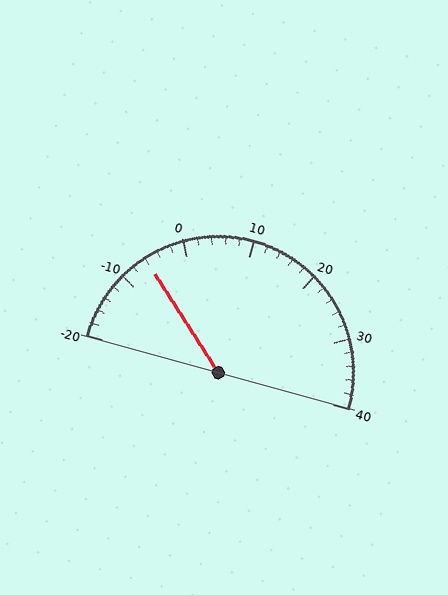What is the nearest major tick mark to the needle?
The nearest major tick mark is -10.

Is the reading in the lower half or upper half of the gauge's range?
The reading is in the lower half of the range (-20 to 40).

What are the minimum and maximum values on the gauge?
The gauge ranges from -20 to 40.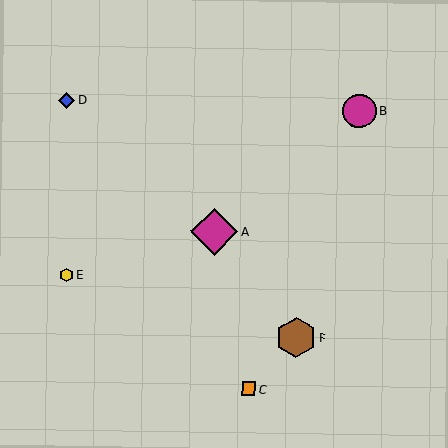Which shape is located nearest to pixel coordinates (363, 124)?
The magenta circle (labeled B) at (359, 111) is nearest to that location.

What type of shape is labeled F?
Shape F is a brown hexagon.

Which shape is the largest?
The magenta diamond (labeled A) is the largest.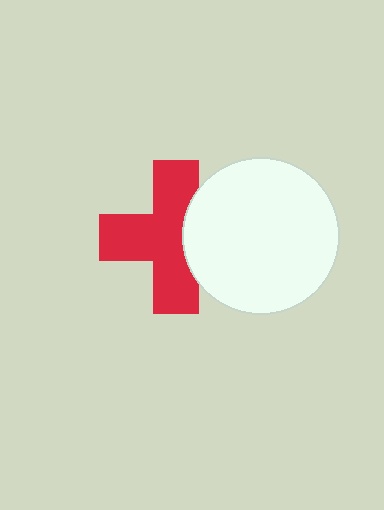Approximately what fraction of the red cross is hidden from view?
Roughly 31% of the red cross is hidden behind the white circle.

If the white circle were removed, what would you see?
You would see the complete red cross.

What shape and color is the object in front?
The object in front is a white circle.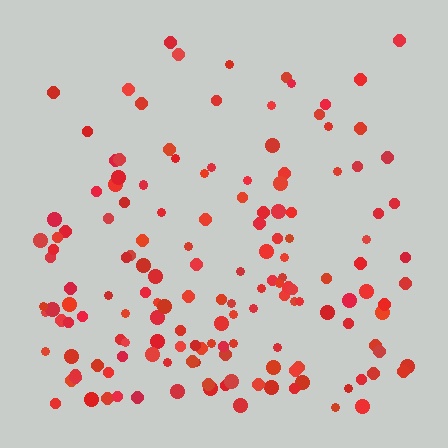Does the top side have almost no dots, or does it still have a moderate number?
Still a moderate number, just noticeably fewer than the bottom.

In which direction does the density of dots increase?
From top to bottom, with the bottom side densest.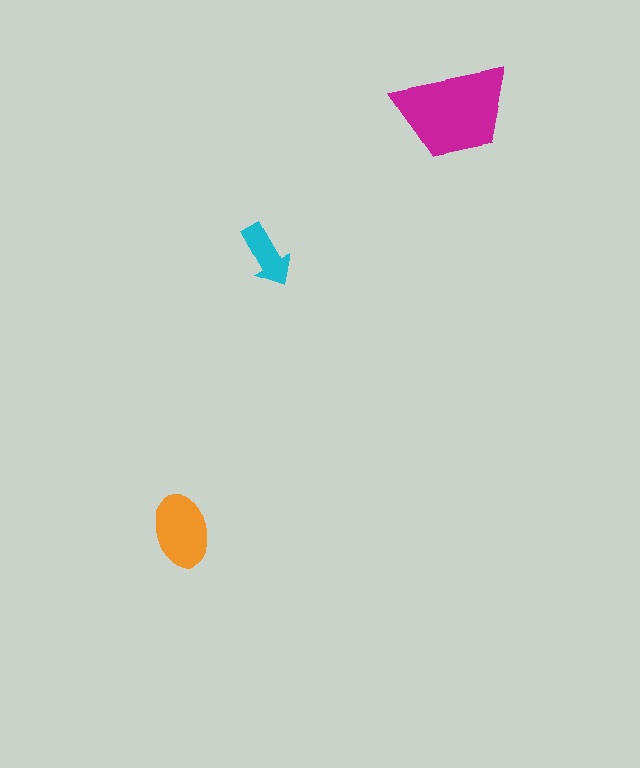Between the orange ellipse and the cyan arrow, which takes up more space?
The orange ellipse.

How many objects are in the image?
There are 3 objects in the image.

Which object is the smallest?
The cyan arrow.